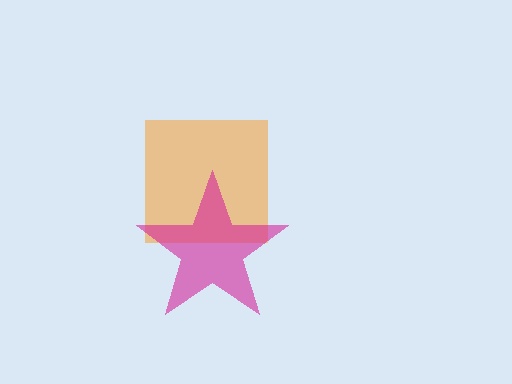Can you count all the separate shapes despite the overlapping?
Yes, there are 2 separate shapes.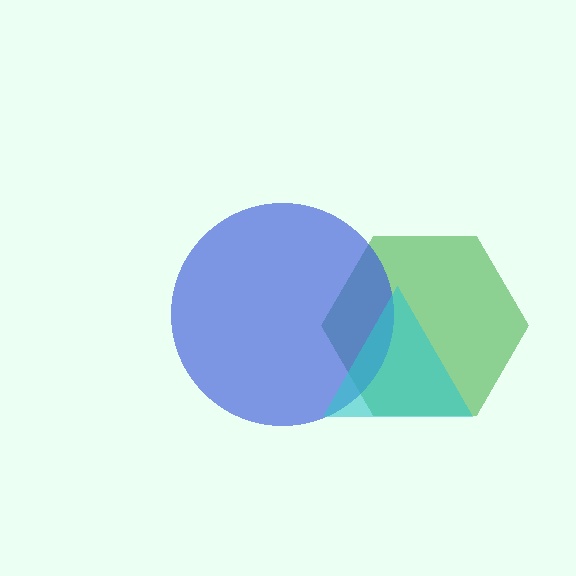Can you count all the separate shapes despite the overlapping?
Yes, there are 3 separate shapes.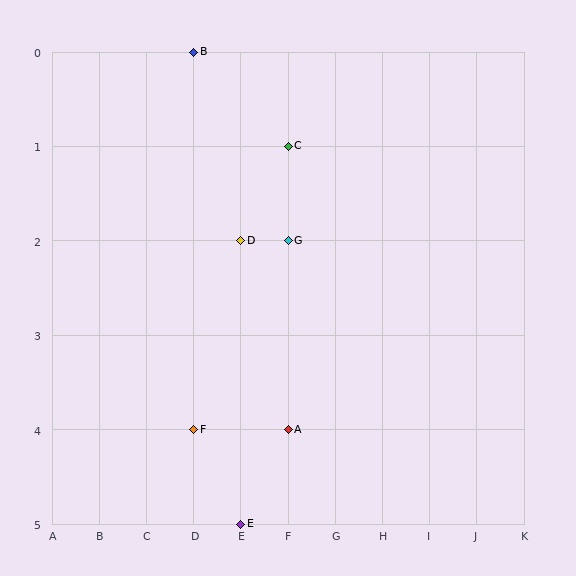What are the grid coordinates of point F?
Point F is at grid coordinates (D, 4).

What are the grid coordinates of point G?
Point G is at grid coordinates (F, 2).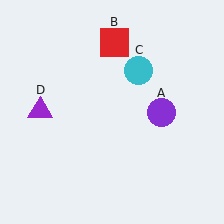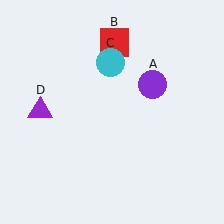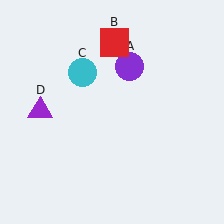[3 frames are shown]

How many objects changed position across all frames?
2 objects changed position: purple circle (object A), cyan circle (object C).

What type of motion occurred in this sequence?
The purple circle (object A), cyan circle (object C) rotated counterclockwise around the center of the scene.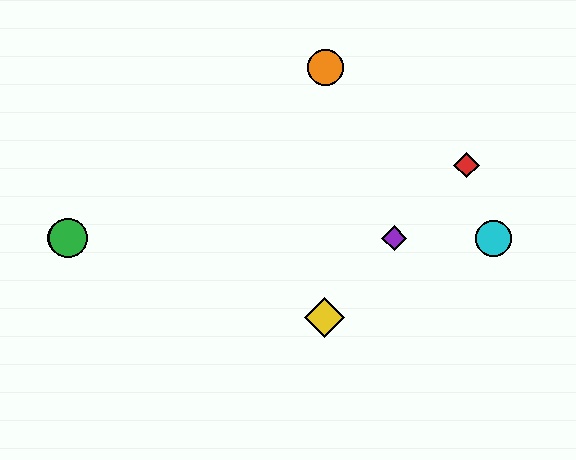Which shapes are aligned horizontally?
The blue circle, the green circle, the purple diamond, the cyan circle are aligned horizontally.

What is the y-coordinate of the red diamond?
The red diamond is at y≈165.